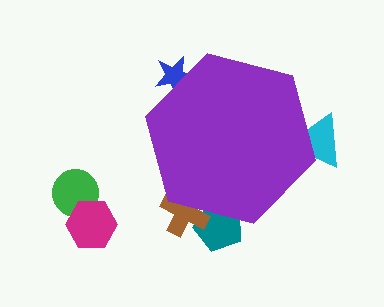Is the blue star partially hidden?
Yes, the blue star is partially hidden behind the purple hexagon.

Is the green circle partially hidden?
No, the green circle is fully visible.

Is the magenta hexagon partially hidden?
No, the magenta hexagon is fully visible.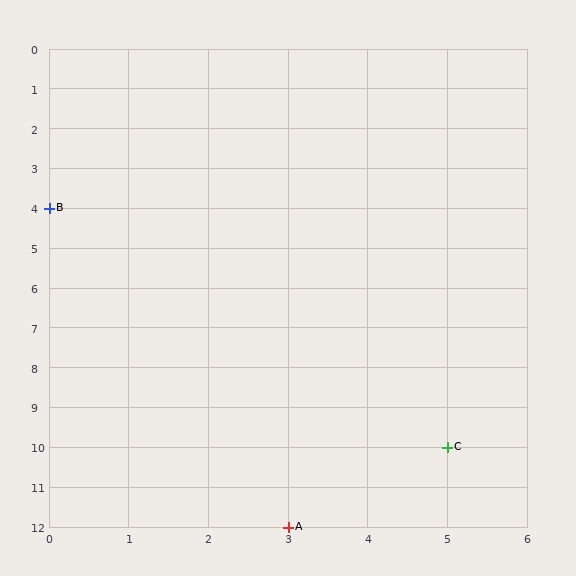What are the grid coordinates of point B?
Point B is at grid coordinates (0, 4).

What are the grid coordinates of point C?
Point C is at grid coordinates (5, 10).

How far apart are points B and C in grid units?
Points B and C are 5 columns and 6 rows apart (about 7.8 grid units diagonally).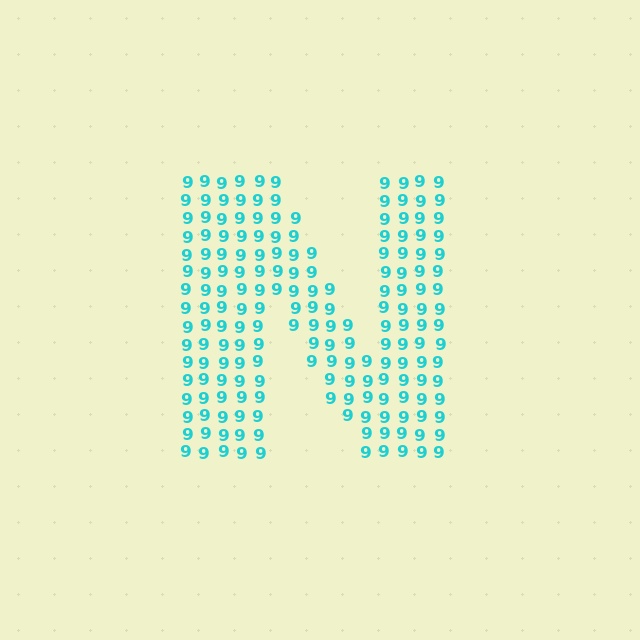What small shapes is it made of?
It is made of small digit 9's.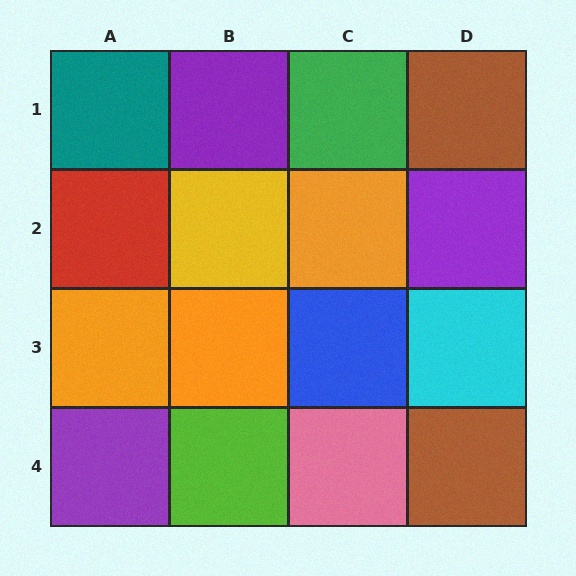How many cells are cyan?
1 cell is cyan.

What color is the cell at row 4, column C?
Pink.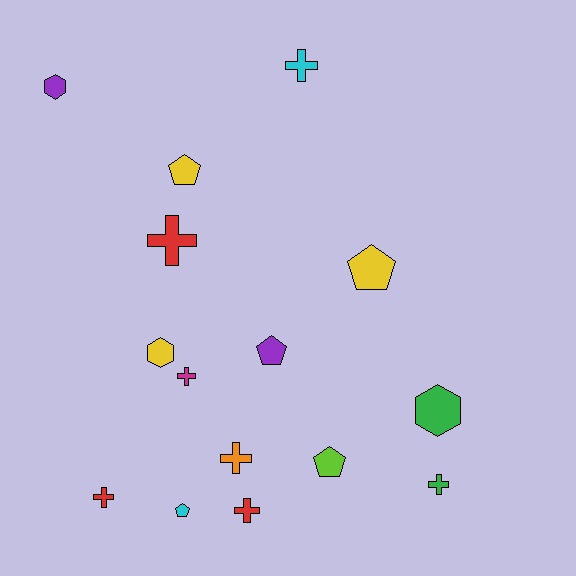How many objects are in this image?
There are 15 objects.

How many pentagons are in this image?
There are 5 pentagons.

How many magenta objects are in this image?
There is 1 magenta object.